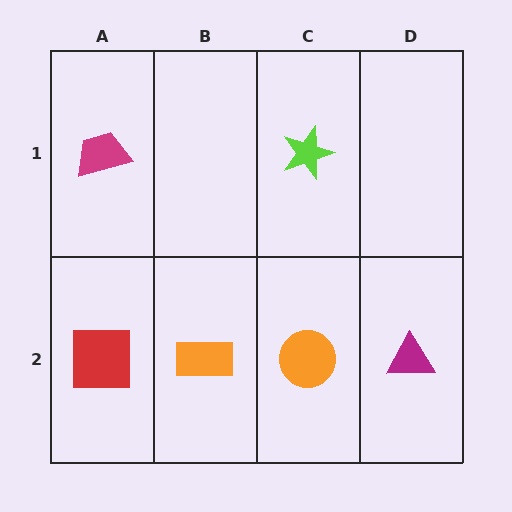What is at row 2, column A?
A red square.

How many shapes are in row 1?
2 shapes.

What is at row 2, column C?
An orange circle.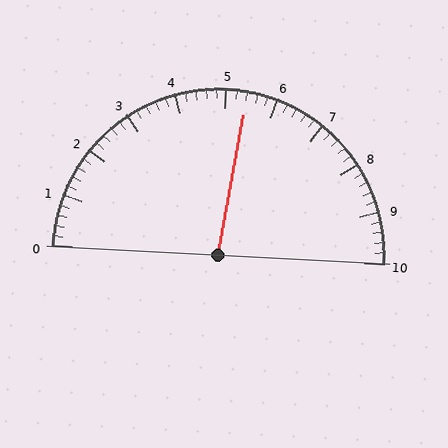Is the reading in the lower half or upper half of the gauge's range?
The reading is in the upper half of the range (0 to 10).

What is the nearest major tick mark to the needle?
The nearest major tick mark is 5.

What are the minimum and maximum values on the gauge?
The gauge ranges from 0 to 10.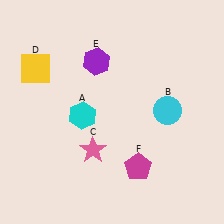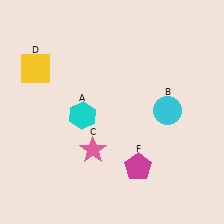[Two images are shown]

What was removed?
The purple hexagon (E) was removed in Image 2.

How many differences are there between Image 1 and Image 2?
There is 1 difference between the two images.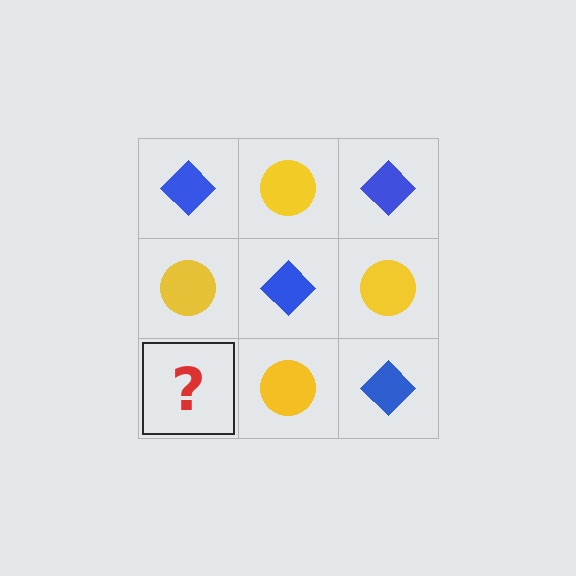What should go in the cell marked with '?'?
The missing cell should contain a blue diamond.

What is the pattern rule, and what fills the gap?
The rule is that it alternates blue diamond and yellow circle in a checkerboard pattern. The gap should be filled with a blue diamond.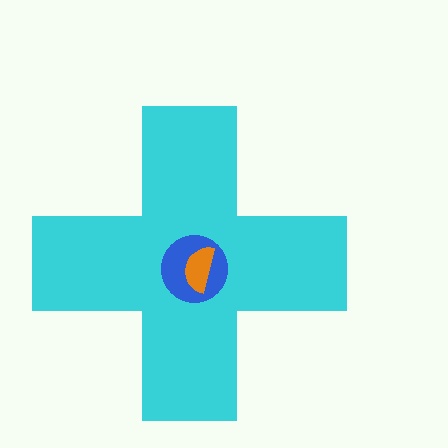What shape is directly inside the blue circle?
The orange semicircle.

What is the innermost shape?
The orange semicircle.